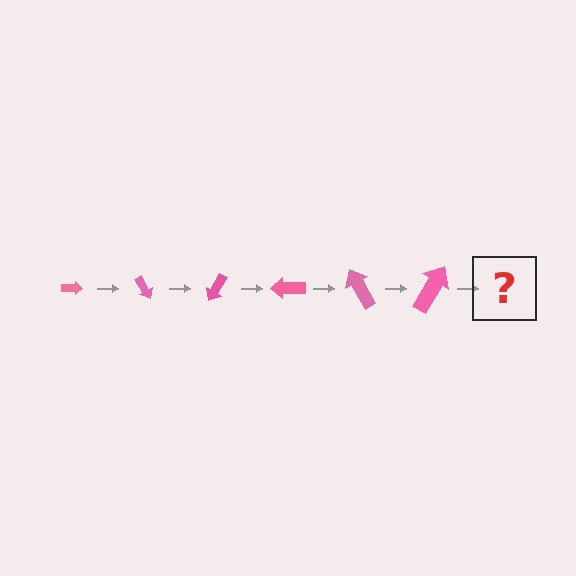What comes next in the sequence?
The next element should be an arrow, larger than the previous one and rotated 360 degrees from the start.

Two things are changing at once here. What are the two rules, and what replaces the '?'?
The two rules are that the arrow grows larger each step and it rotates 60 degrees each step. The '?' should be an arrow, larger than the previous one and rotated 360 degrees from the start.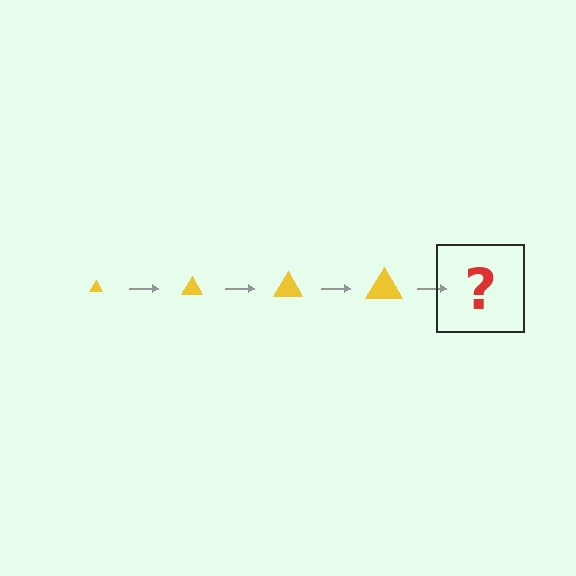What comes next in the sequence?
The next element should be a yellow triangle, larger than the previous one.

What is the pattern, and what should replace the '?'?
The pattern is that the triangle gets progressively larger each step. The '?' should be a yellow triangle, larger than the previous one.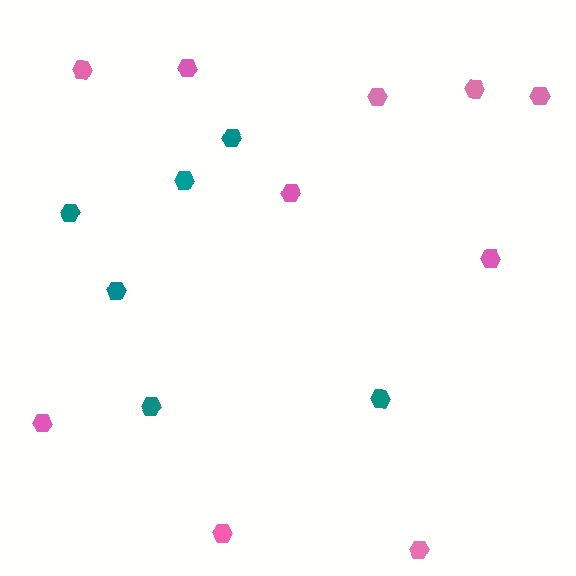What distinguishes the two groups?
There are 2 groups: one group of teal hexagons (6) and one group of pink hexagons (10).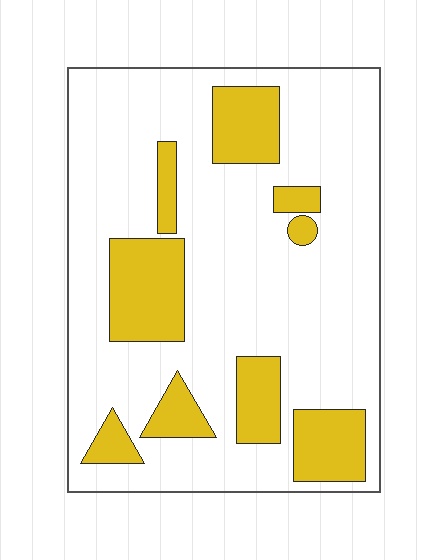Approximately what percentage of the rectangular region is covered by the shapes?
Approximately 25%.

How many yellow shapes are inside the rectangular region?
9.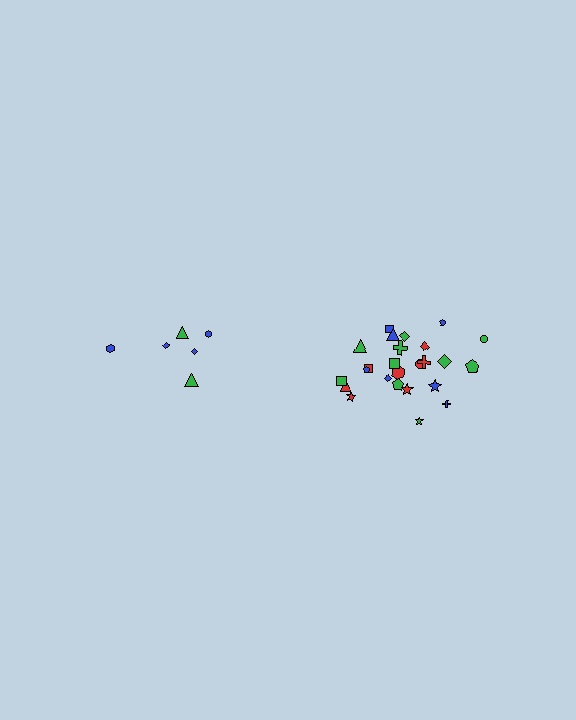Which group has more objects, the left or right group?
The right group.